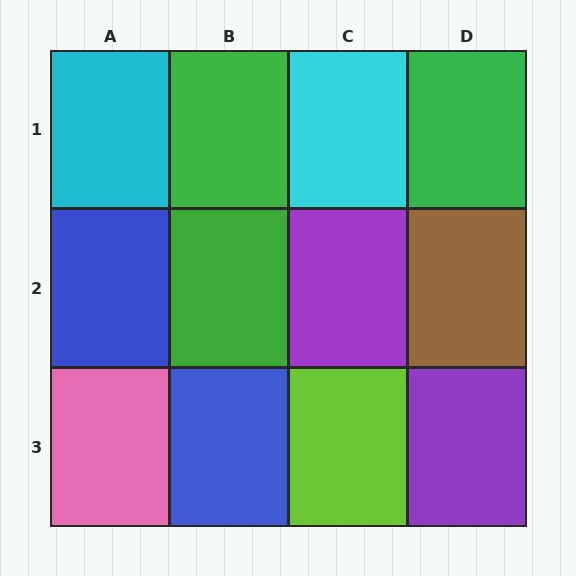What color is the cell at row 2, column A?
Blue.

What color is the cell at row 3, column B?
Blue.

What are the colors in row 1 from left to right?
Cyan, green, cyan, green.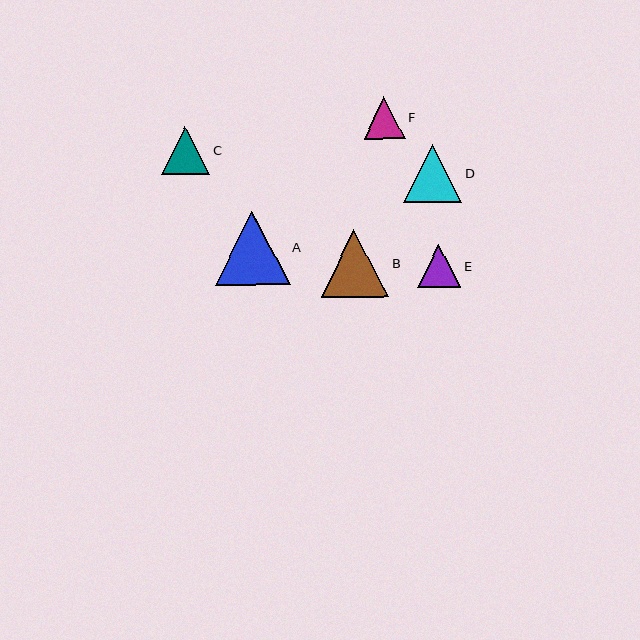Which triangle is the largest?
Triangle A is the largest with a size of approximately 74 pixels.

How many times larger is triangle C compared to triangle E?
Triangle C is approximately 1.1 times the size of triangle E.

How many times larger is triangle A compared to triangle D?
Triangle A is approximately 1.3 times the size of triangle D.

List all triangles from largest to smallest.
From largest to smallest: A, B, D, C, E, F.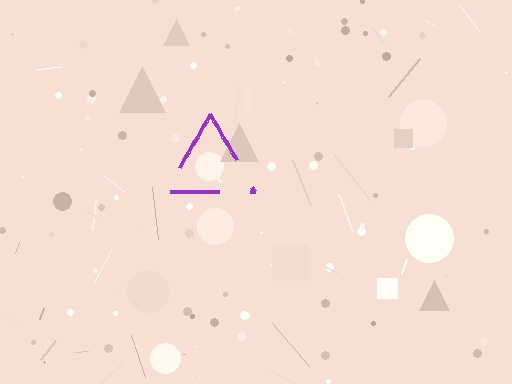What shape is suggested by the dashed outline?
The dashed outline suggests a triangle.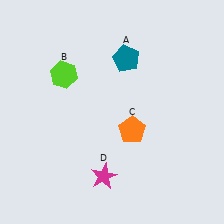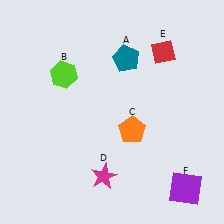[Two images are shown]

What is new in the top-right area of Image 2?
A red diamond (E) was added in the top-right area of Image 2.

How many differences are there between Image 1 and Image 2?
There are 2 differences between the two images.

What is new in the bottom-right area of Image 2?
A purple square (F) was added in the bottom-right area of Image 2.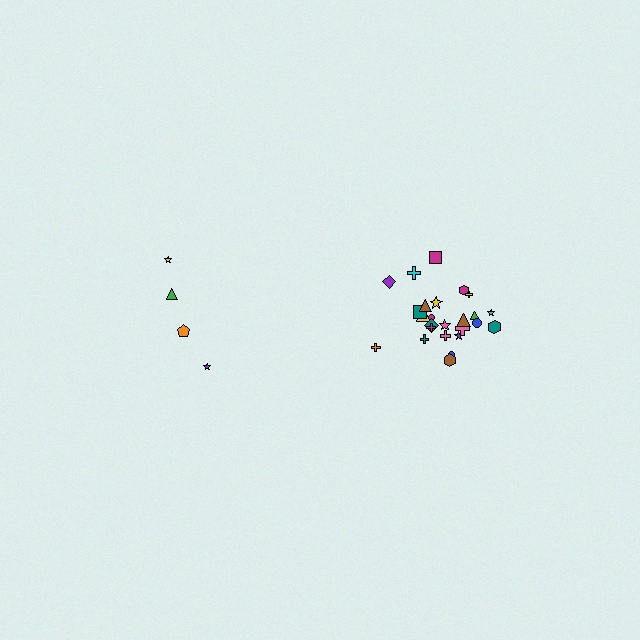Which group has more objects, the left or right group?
The right group.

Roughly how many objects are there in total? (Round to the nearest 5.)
Roughly 30 objects in total.